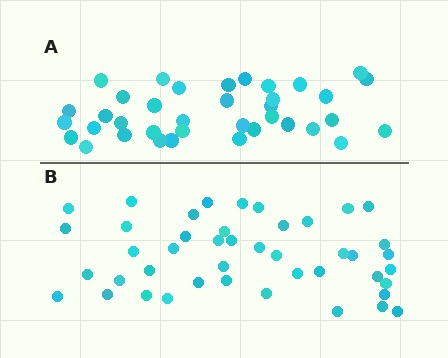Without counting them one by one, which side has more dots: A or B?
Region B (the bottom region) has more dots.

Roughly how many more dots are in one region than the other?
Region B has roughly 8 or so more dots than region A.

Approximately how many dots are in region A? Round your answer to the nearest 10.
About 40 dots. (The exact count is 37, which rounds to 40.)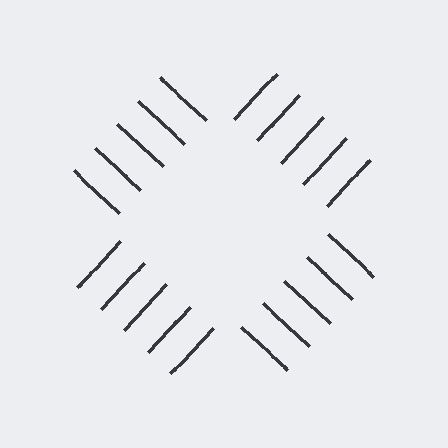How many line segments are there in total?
20 — 5 along each of the 4 edges.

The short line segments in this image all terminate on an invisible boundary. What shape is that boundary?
An illusory square — the line segments terminate on its edges but no continuous stroke is drawn.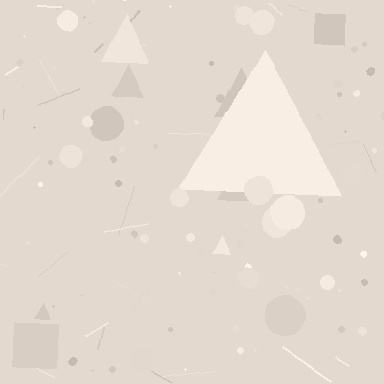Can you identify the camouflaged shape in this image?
The camouflaged shape is a triangle.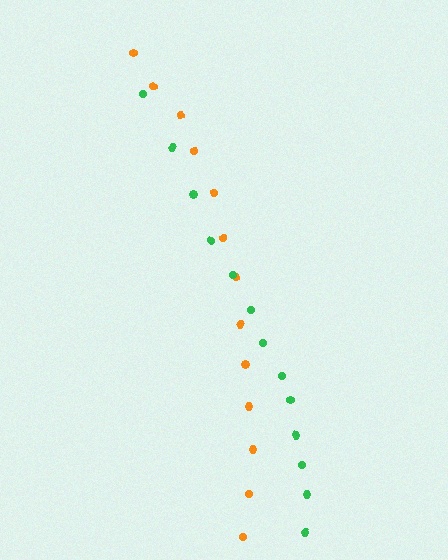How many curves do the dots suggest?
There are 2 distinct paths.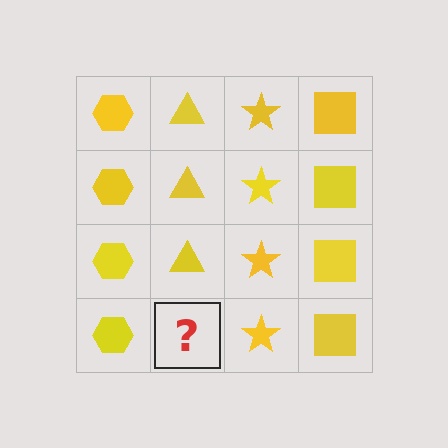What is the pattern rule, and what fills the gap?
The rule is that each column has a consistent shape. The gap should be filled with a yellow triangle.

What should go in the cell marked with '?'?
The missing cell should contain a yellow triangle.